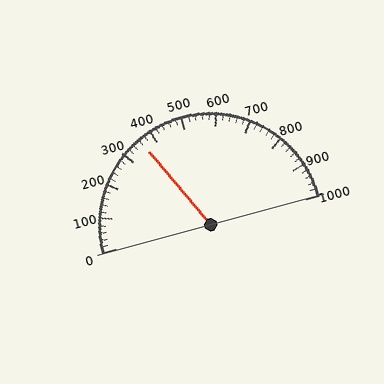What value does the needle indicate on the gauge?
The needle indicates approximately 360.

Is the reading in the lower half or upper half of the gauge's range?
The reading is in the lower half of the range (0 to 1000).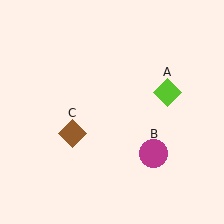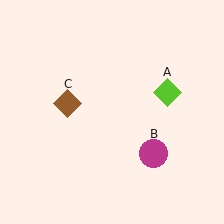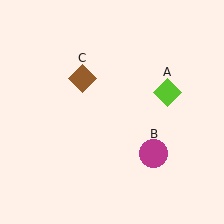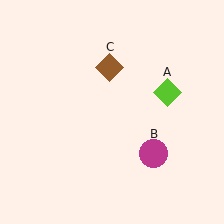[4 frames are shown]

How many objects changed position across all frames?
1 object changed position: brown diamond (object C).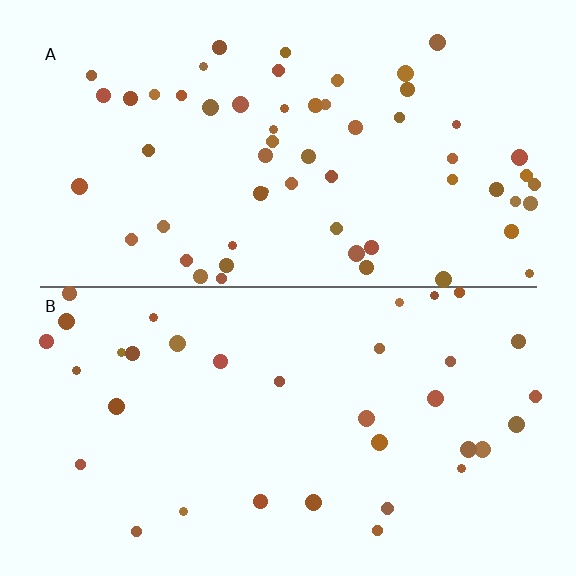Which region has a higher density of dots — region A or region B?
A (the top).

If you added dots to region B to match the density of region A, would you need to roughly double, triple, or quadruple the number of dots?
Approximately double.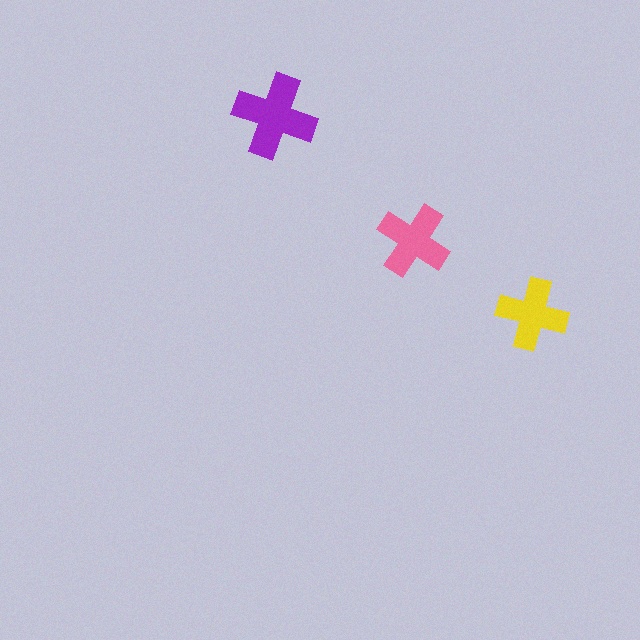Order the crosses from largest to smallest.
the purple one, the pink one, the yellow one.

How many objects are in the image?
There are 3 objects in the image.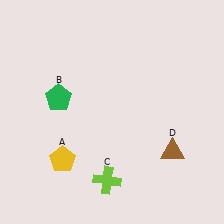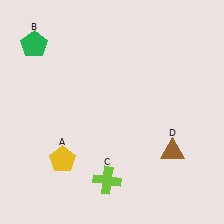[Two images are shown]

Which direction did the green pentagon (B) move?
The green pentagon (B) moved up.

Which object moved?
The green pentagon (B) moved up.